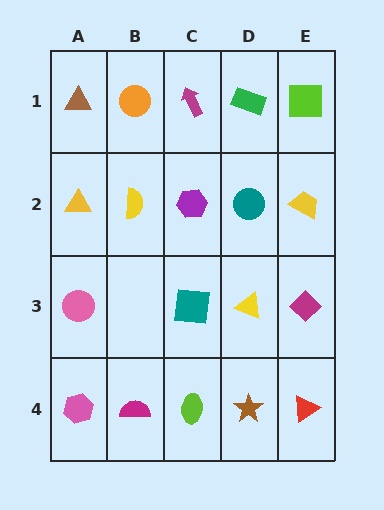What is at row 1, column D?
A green rectangle.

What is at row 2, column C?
A purple hexagon.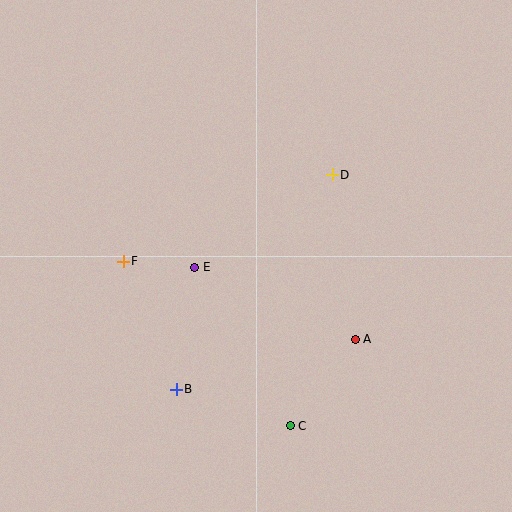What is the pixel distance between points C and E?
The distance between C and E is 185 pixels.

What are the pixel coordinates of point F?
Point F is at (123, 261).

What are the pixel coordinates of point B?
Point B is at (176, 389).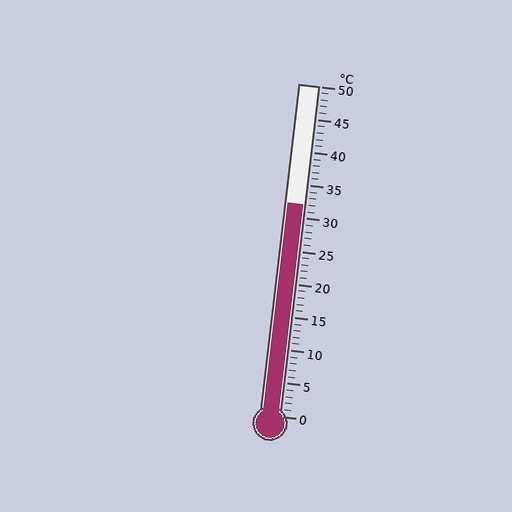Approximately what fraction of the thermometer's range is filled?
The thermometer is filled to approximately 65% of its range.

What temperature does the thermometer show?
The thermometer shows approximately 32°C.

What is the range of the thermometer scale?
The thermometer scale ranges from 0°C to 50°C.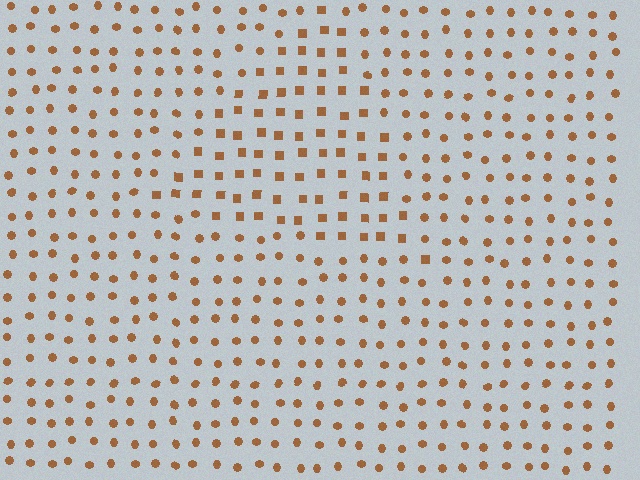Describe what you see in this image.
The image is filled with small brown elements arranged in a uniform grid. A triangle-shaped region contains squares, while the surrounding area contains circles. The boundary is defined purely by the change in element shape.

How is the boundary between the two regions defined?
The boundary is defined by a change in element shape: squares inside vs. circles outside. All elements share the same color and spacing.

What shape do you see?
I see a triangle.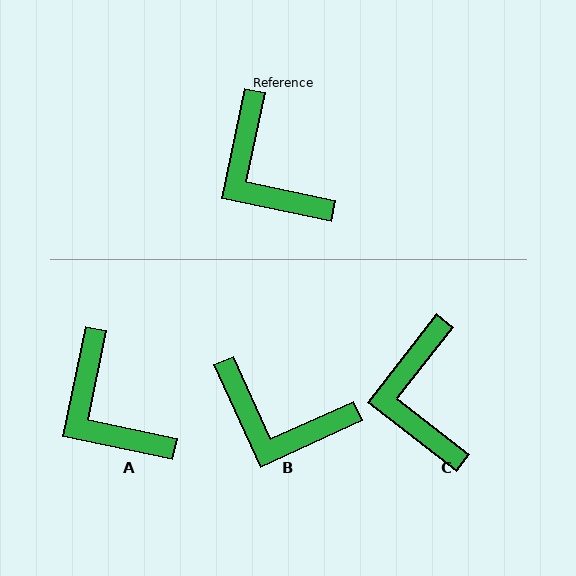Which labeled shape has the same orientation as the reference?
A.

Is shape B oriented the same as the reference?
No, it is off by about 36 degrees.